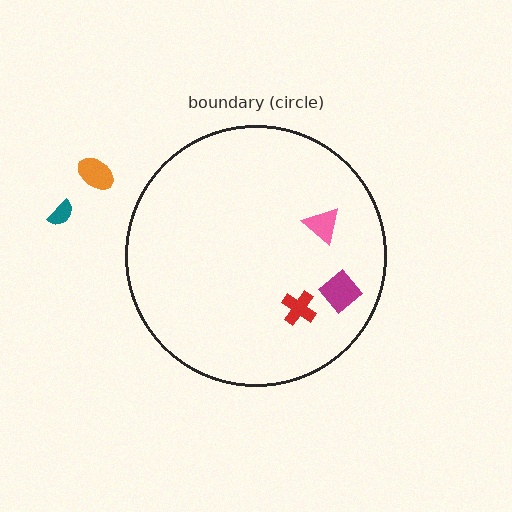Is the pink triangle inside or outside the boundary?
Inside.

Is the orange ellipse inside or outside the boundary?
Outside.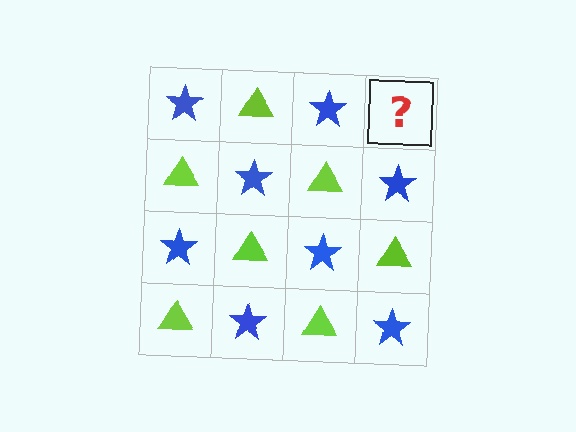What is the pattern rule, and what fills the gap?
The rule is that it alternates blue star and lime triangle in a checkerboard pattern. The gap should be filled with a lime triangle.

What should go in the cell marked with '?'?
The missing cell should contain a lime triangle.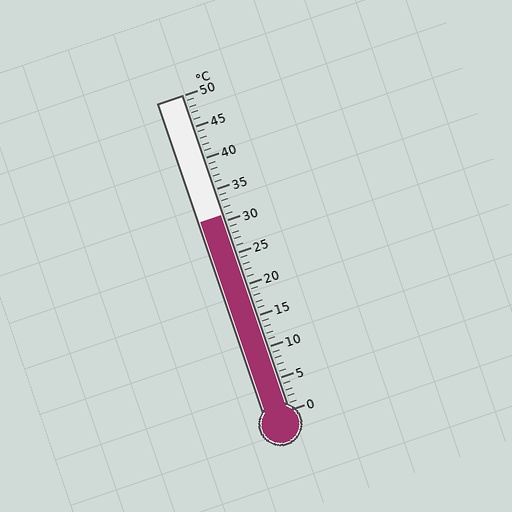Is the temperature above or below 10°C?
The temperature is above 10°C.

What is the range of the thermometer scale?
The thermometer scale ranges from 0°C to 50°C.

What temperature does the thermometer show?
The thermometer shows approximately 31°C.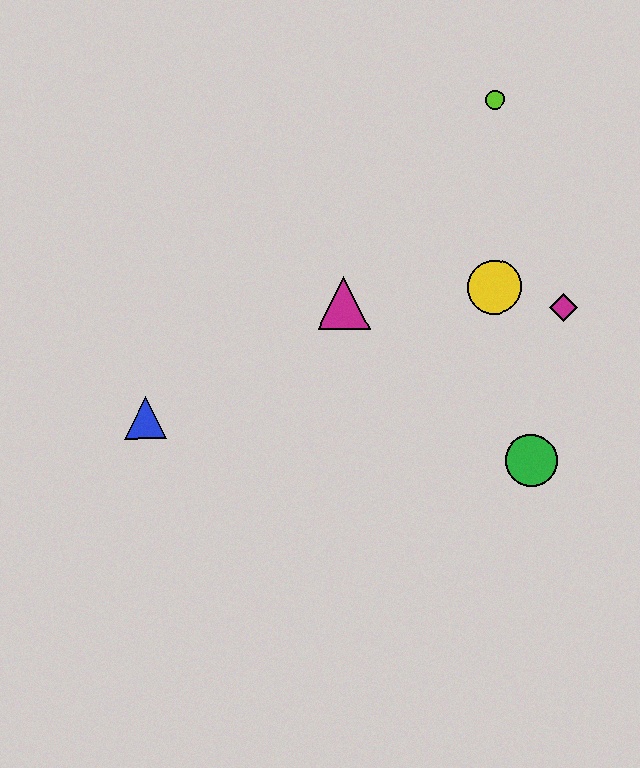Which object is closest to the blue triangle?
The magenta triangle is closest to the blue triangle.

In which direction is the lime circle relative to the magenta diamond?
The lime circle is above the magenta diamond.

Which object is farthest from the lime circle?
The blue triangle is farthest from the lime circle.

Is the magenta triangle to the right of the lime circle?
No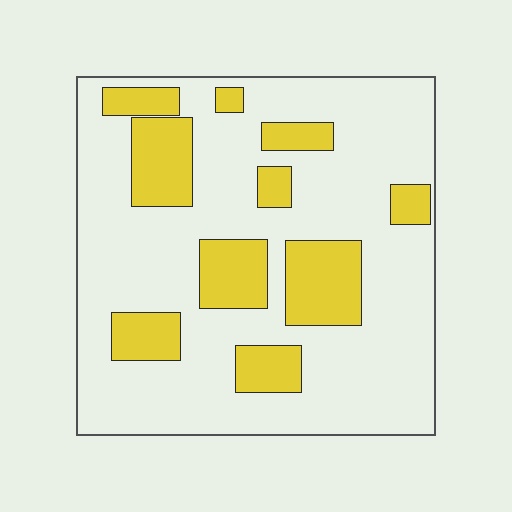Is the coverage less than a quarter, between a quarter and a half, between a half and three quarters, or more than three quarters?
Less than a quarter.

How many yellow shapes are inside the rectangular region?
10.